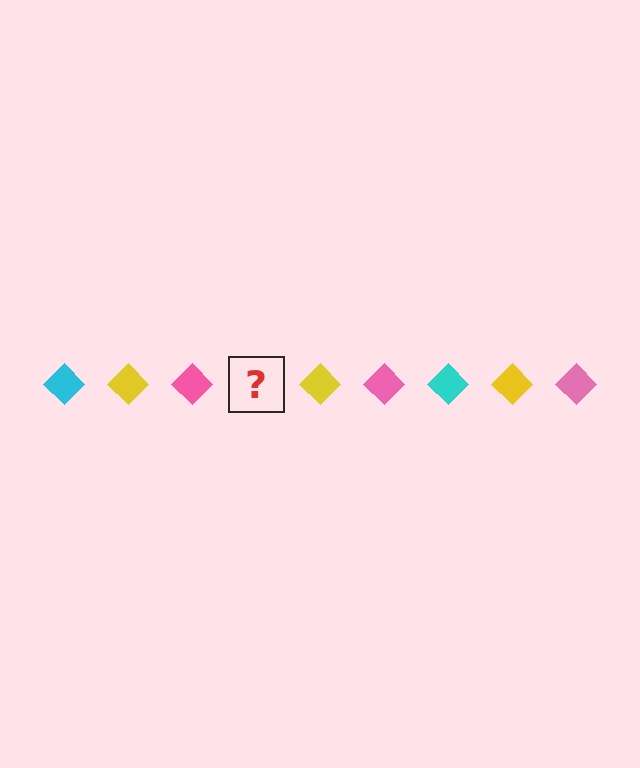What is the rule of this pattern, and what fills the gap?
The rule is that the pattern cycles through cyan, yellow, pink diamonds. The gap should be filled with a cyan diamond.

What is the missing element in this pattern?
The missing element is a cyan diamond.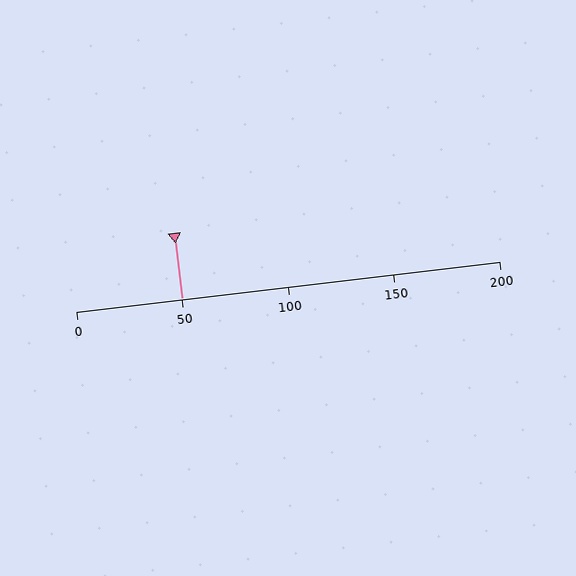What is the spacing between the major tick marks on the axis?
The major ticks are spaced 50 apart.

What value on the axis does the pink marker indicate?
The marker indicates approximately 50.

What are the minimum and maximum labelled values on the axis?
The axis runs from 0 to 200.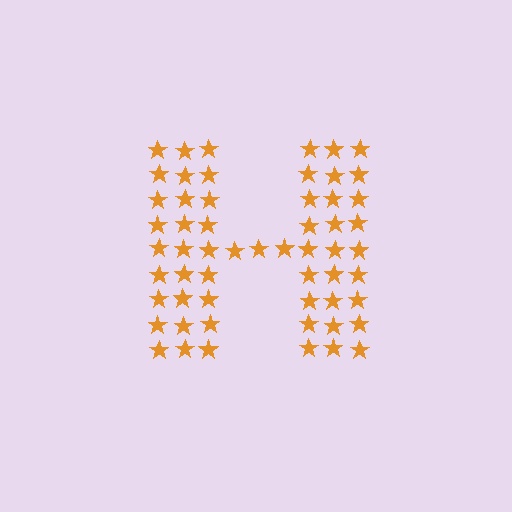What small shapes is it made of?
It is made of small stars.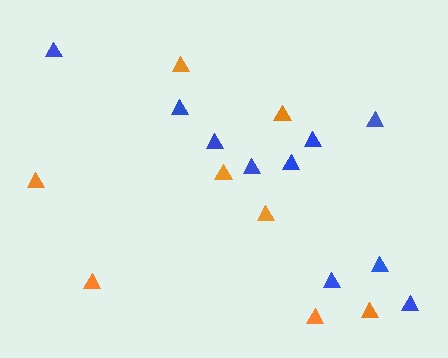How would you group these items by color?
There are 2 groups: one group of blue triangles (10) and one group of orange triangles (8).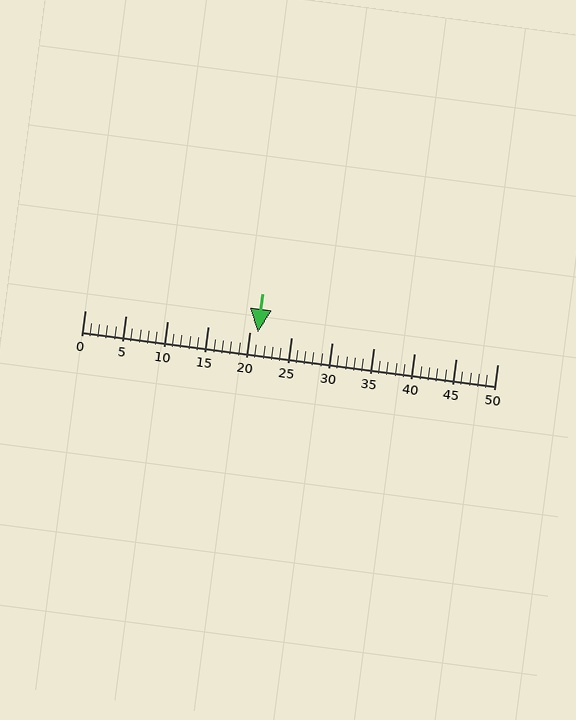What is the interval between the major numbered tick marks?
The major tick marks are spaced 5 units apart.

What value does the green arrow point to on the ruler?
The green arrow points to approximately 21.